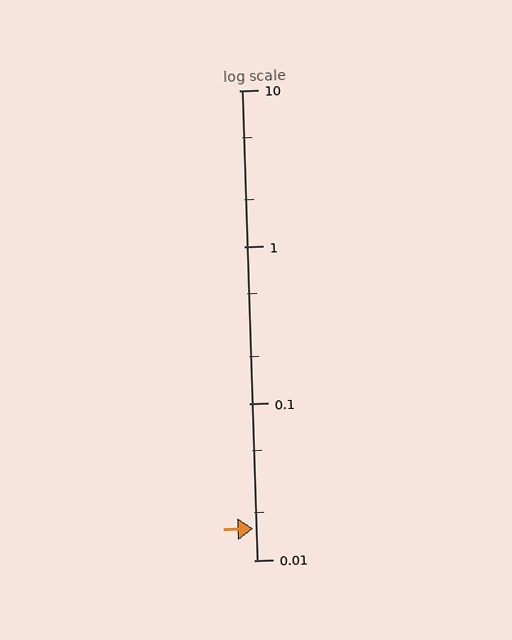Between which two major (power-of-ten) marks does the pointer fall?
The pointer is between 0.01 and 0.1.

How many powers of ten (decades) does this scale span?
The scale spans 3 decades, from 0.01 to 10.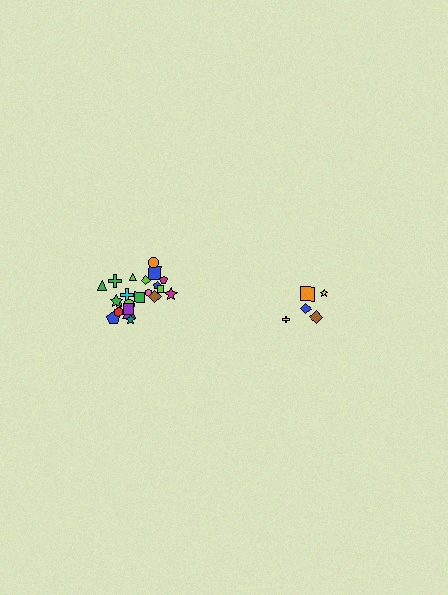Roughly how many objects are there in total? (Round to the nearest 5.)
Roughly 25 objects in total.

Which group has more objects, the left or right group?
The left group.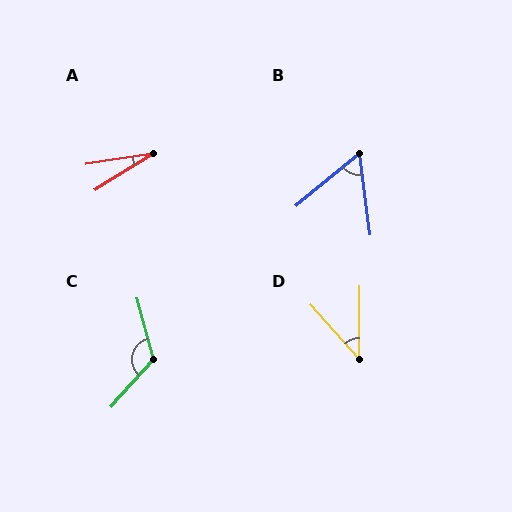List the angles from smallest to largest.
A (24°), D (42°), B (58°), C (123°).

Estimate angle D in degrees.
Approximately 42 degrees.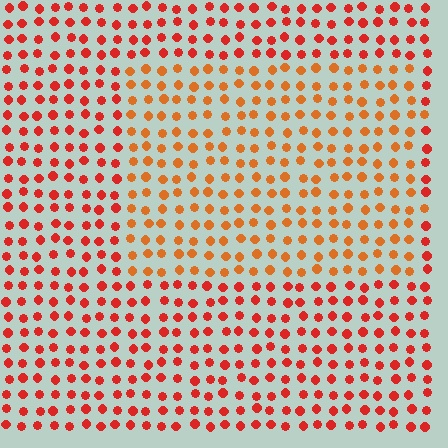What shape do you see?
I see a rectangle.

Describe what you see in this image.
The image is filled with small red elements in a uniform arrangement. A rectangle-shaped region is visible where the elements are tinted to a slightly different hue, forming a subtle color boundary.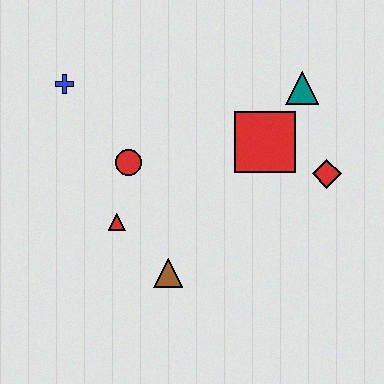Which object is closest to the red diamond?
The red square is closest to the red diamond.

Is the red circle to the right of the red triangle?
Yes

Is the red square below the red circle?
No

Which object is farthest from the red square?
The blue cross is farthest from the red square.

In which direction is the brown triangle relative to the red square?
The brown triangle is below the red square.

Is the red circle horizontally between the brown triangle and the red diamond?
No